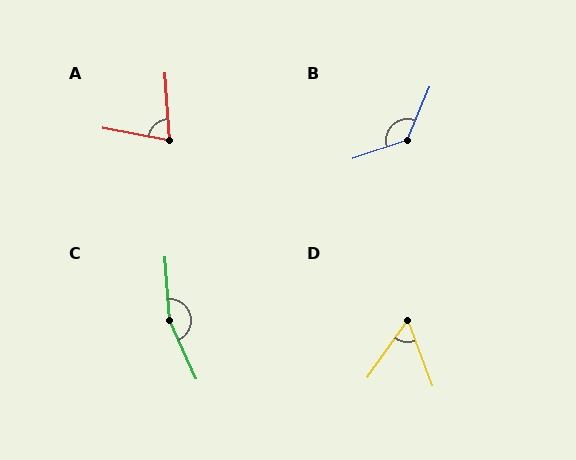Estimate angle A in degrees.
Approximately 75 degrees.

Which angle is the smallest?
D, at approximately 56 degrees.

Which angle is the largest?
C, at approximately 159 degrees.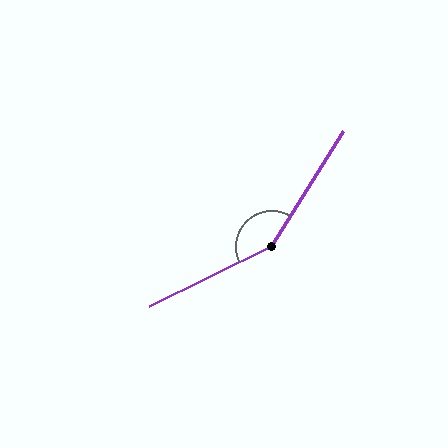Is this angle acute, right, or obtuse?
It is obtuse.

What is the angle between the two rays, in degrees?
Approximately 148 degrees.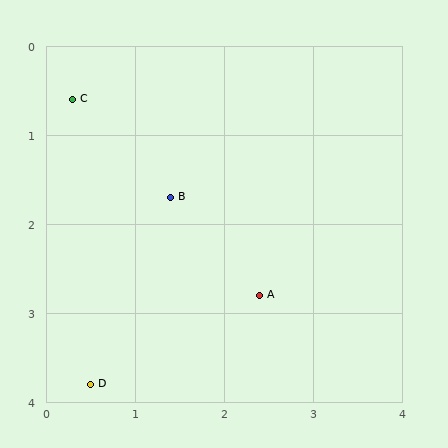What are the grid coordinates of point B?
Point B is at approximately (1.4, 1.7).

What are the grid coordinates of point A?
Point A is at approximately (2.4, 2.8).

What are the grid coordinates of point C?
Point C is at approximately (0.3, 0.6).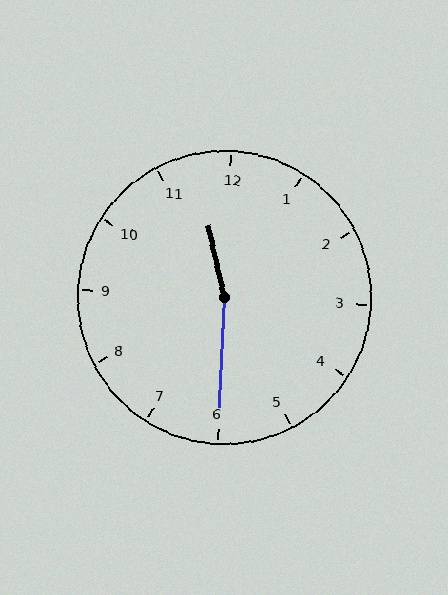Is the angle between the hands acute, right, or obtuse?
It is obtuse.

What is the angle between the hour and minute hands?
Approximately 165 degrees.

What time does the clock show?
11:30.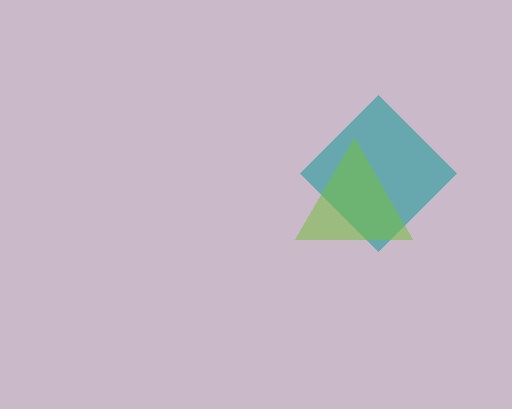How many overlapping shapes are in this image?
There are 2 overlapping shapes in the image.